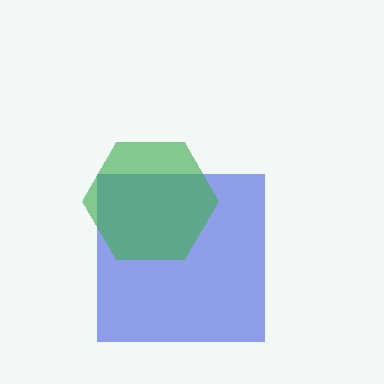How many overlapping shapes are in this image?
There are 2 overlapping shapes in the image.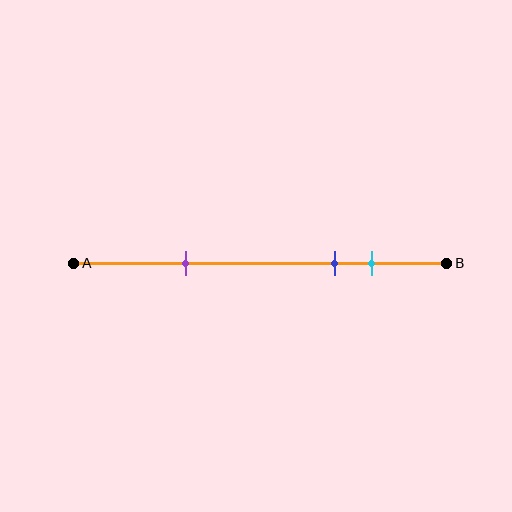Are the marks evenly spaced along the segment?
No, the marks are not evenly spaced.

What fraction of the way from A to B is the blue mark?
The blue mark is approximately 70% (0.7) of the way from A to B.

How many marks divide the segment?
There are 3 marks dividing the segment.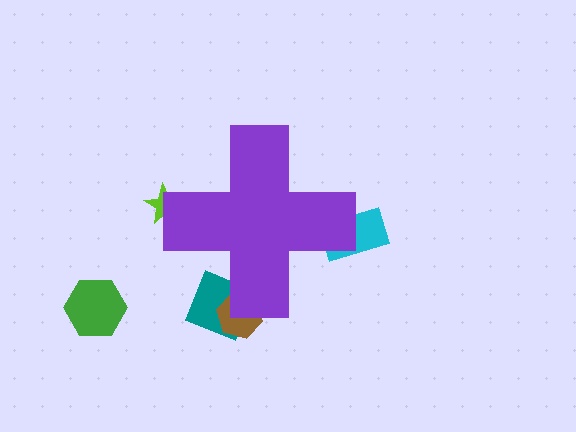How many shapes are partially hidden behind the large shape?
4 shapes are partially hidden.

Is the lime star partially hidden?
Yes, the lime star is partially hidden behind the purple cross.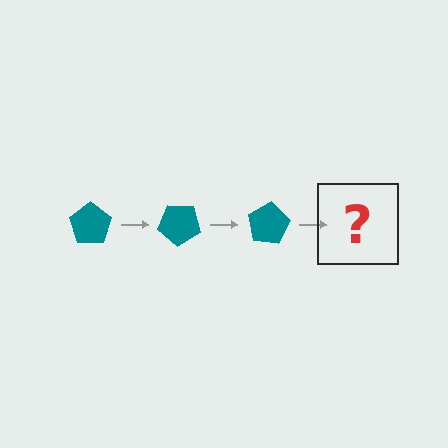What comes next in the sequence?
The next element should be a teal pentagon rotated 120 degrees.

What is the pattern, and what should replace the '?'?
The pattern is that the pentagon rotates 40 degrees each step. The '?' should be a teal pentagon rotated 120 degrees.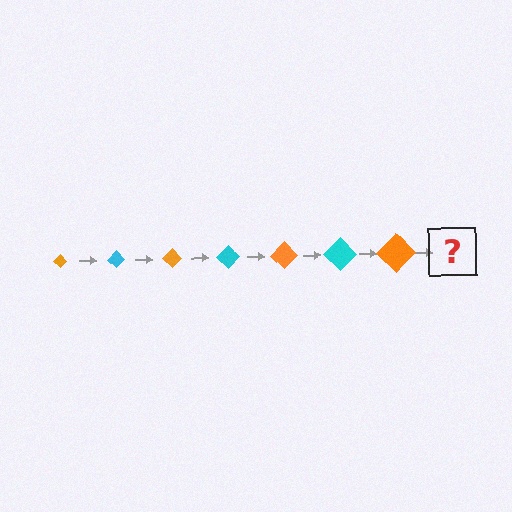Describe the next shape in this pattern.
It should be a cyan diamond, larger than the previous one.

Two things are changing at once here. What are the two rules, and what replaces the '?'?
The two rules are that the diamond grows larger each step and the color cycles through orange and cyan. The '?' should be a cyan diamond, larger than the previous one.